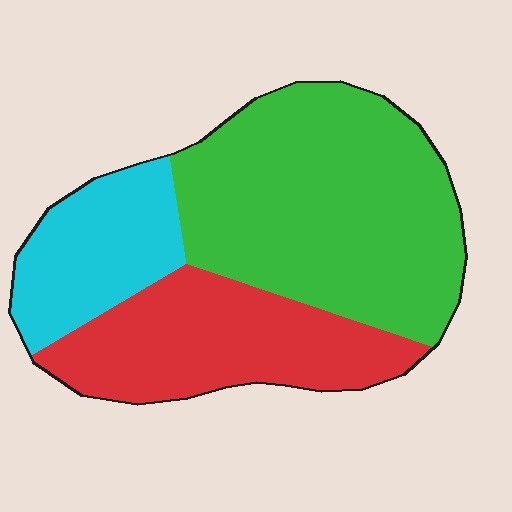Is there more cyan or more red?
Red.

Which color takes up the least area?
Cyan, at roughly 20%.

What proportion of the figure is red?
Red takes up about one third (1/3) of the figure.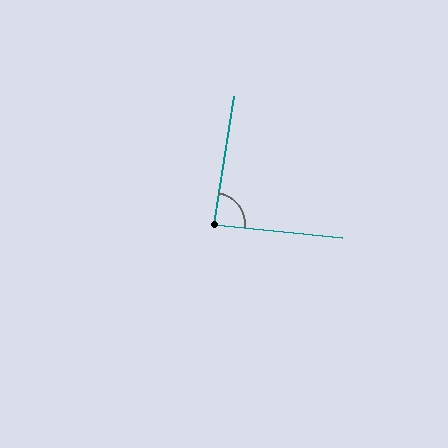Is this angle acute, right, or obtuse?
It is approximately a right angle.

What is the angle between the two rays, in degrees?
Approximately 87 degrees.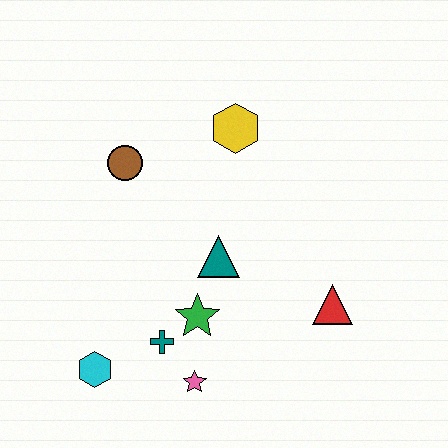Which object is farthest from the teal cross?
The yellow hexagon is farthest from the teal cross.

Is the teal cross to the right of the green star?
No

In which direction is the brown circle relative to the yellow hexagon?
The brown circle is to the left of the yellow hexagon.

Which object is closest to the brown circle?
The yellow hexagon is closest to the brown circle.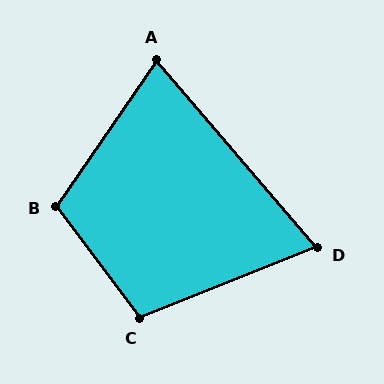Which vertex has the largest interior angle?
B, at approximately 109 degrees.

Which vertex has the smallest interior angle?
D, at approximately 71 degrees.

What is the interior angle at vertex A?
Approximately 75 degrees (acute).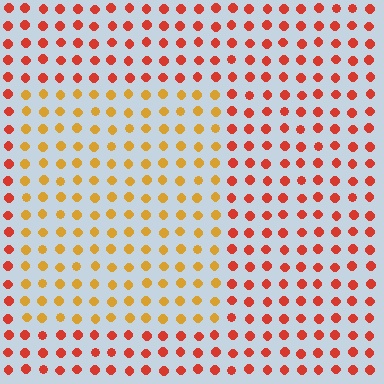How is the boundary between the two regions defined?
The boundary is defined purely by a slight shift in hue (about 37 degrees). Spacing, size, and orientation are identical on both sides.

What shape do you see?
I see a rectangle.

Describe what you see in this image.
The image is filled with small red elements in a uniform arrangement. A rectangle-shaped region is visible where the elements are tinted to a slightly different hue, forming a subtle color boundary.